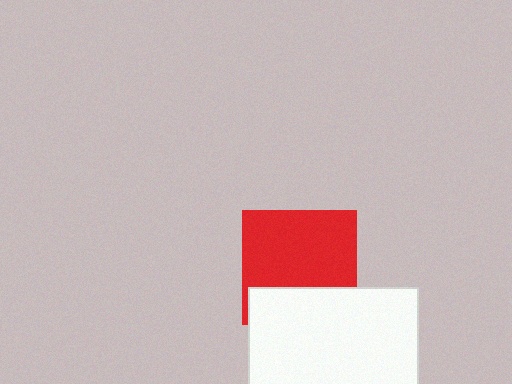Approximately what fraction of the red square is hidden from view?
Roughly 31% of the red square is hidden behind the white rectangle.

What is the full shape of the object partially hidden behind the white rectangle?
The partially hidden object is a red square.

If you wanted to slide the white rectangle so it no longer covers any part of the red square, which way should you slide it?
Slide it down — that is the most direct way to separate the two shapes.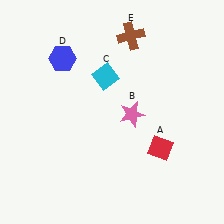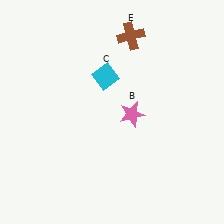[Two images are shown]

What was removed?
The red diamond (A), the blue hexagon (D) were removed in Image 2.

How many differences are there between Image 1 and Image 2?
There are 2 differences between the two images.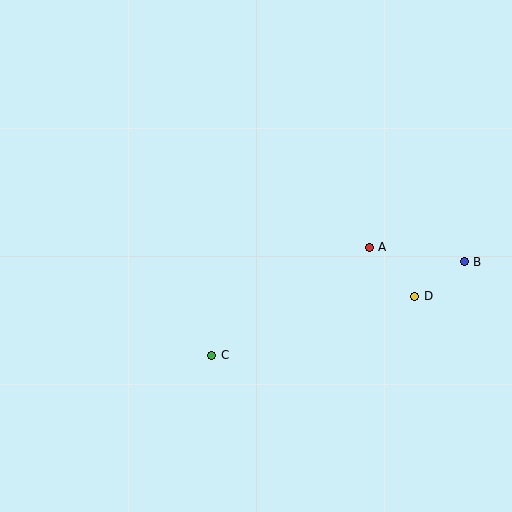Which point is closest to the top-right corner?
Point B is closest to the top-right corner.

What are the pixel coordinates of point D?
Point D is at (415, 296).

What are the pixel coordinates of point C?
Point C is at (212, 355).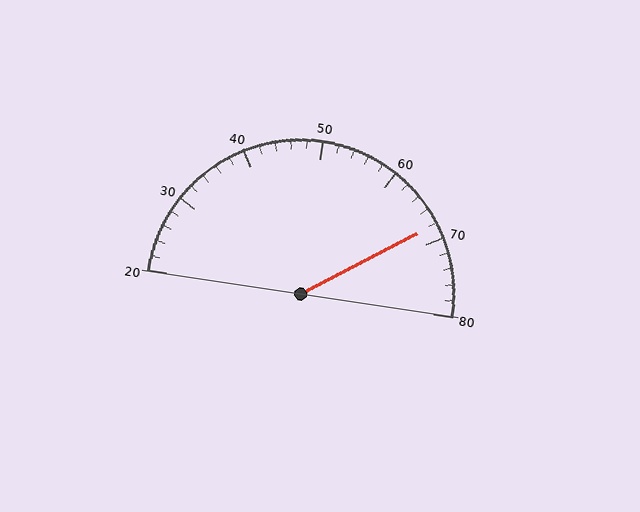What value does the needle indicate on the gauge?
The needle indicates approximately 68.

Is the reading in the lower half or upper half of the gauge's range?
The reading is in the upper half of the range (20 to 80).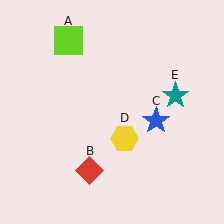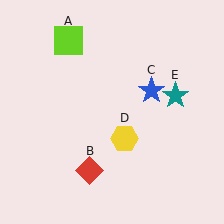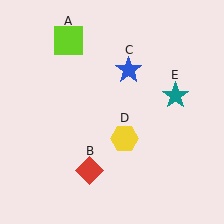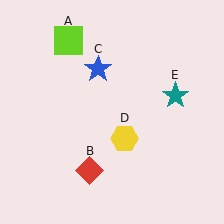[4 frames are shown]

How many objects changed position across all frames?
1 object changed position: blue star (object C).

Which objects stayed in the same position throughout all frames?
Lime square (object A) and red diamond (object B) and yellow hexagon (object D) and teal star (object E) remained stationary.